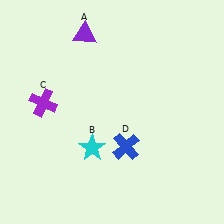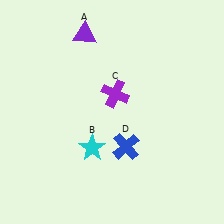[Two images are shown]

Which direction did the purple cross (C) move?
The purple cross (C) moved right.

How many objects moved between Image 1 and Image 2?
1 object moved between the two images.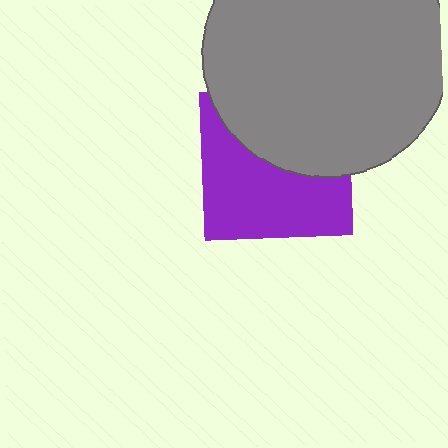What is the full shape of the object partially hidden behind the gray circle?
The partially hidden object is a purple square.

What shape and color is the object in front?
The object in front is a gray circle.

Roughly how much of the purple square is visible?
About half of it is visible (roughly 55%).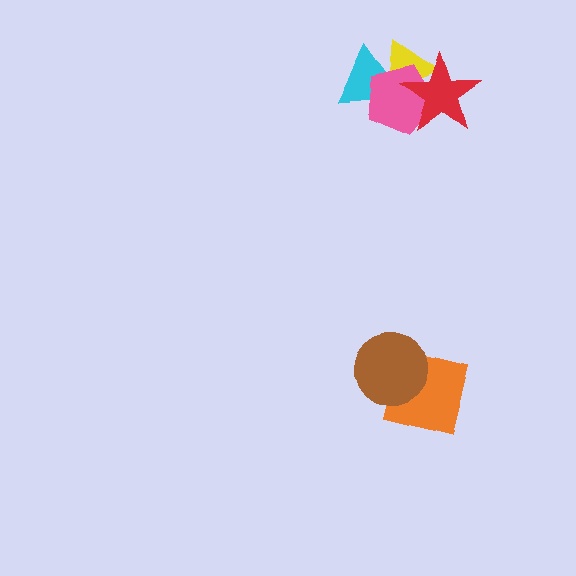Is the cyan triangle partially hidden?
Yes, it is partially covered by another shape.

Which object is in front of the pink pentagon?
The red star is in front of the pink pentagon.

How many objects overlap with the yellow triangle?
3 objects overlap with the yellow triangle.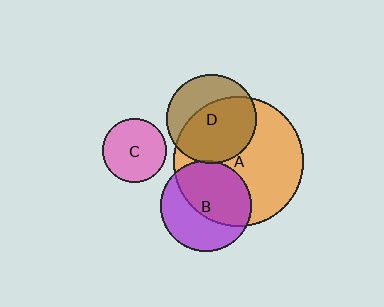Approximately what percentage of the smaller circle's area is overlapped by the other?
Approximately 5%.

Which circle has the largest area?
Circle A (orange).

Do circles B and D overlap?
Yes.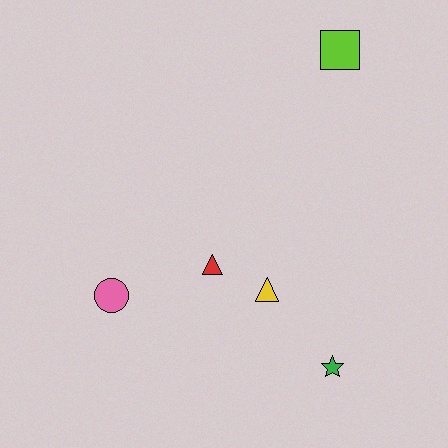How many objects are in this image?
There are 5 objects.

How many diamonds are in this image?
There are no diamonds.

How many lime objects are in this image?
There is 1 lime object.